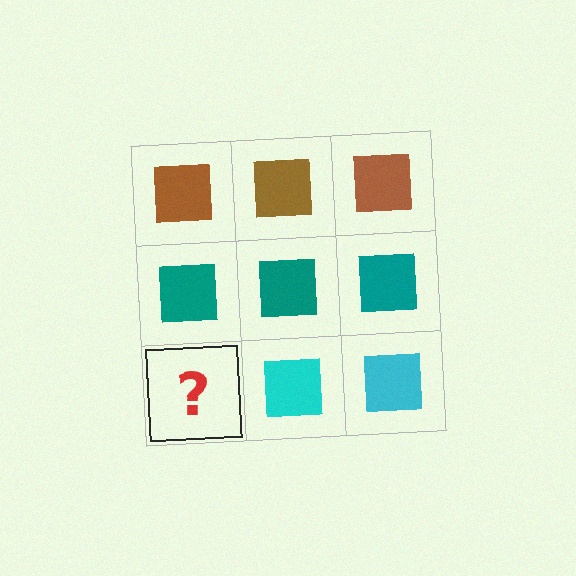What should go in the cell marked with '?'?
The missing cell should contain a cyan square.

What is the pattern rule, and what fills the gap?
The rule is that each row has a consistent color. The gap should be filled with a cyan square.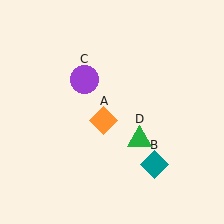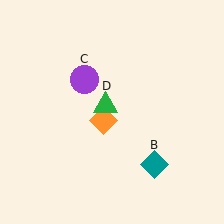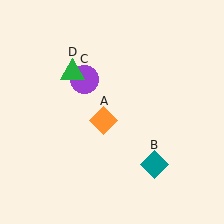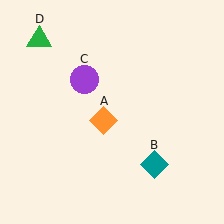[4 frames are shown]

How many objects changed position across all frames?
1 object changed position: green triangle (object D).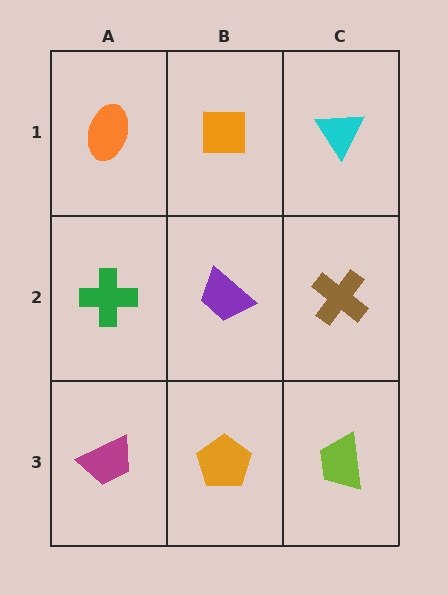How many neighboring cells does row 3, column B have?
3.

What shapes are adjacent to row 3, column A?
A green cross (row 2, column A), an orange pentagon (row 3, column B).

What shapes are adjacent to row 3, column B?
A purple trapezoid (row 2, column B), a magenta trapezoid (row 3, column A), a lime trapezoid (row 3, column C).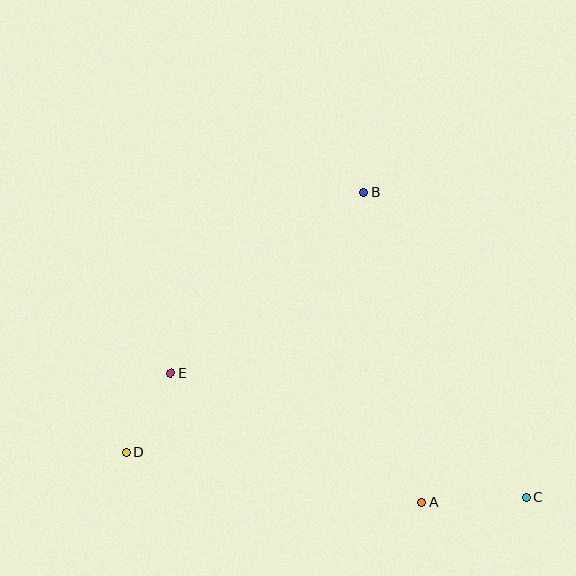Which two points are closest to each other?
Points D and E are closest to each other.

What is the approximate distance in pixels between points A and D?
The distance between A and D is approximately 299 pixels.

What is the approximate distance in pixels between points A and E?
The distance between A and E is approximately 282 pixels.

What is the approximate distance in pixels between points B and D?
The distance between B and D is approximately 352 pixels.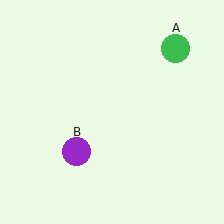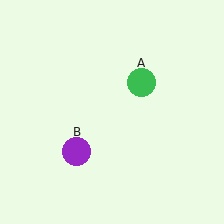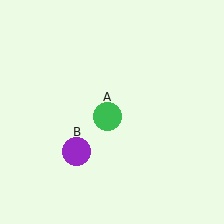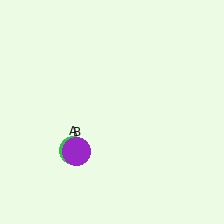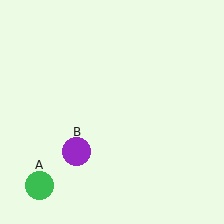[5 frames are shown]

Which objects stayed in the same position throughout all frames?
Purple circle (object B) remained stationary.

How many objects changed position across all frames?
1 object changed position: green circle (object A).